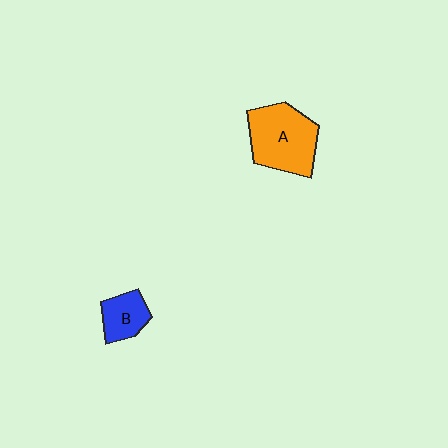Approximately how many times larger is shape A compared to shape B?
Approximately 2.2 times.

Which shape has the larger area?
Shape A (orange).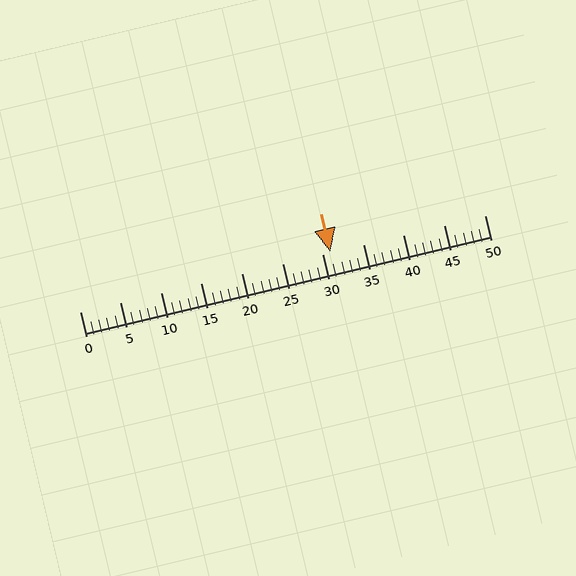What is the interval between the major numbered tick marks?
The major tick marks are spaced 5 units apart.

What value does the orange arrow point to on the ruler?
The orange arrow points to approximately 31.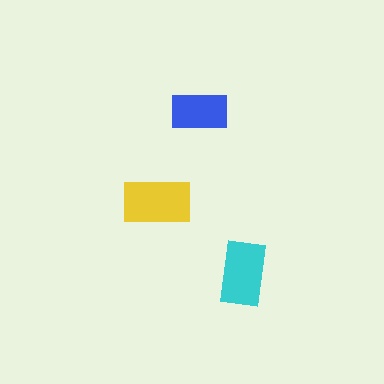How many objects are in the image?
There are 3 objects in the image.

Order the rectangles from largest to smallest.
the yellow one, the cyan one, the blue one.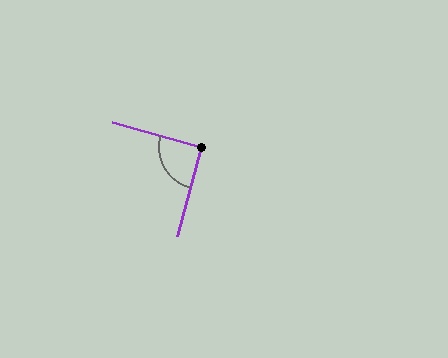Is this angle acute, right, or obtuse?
It is approximately a right angle.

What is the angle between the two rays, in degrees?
Approximately 91 degrees.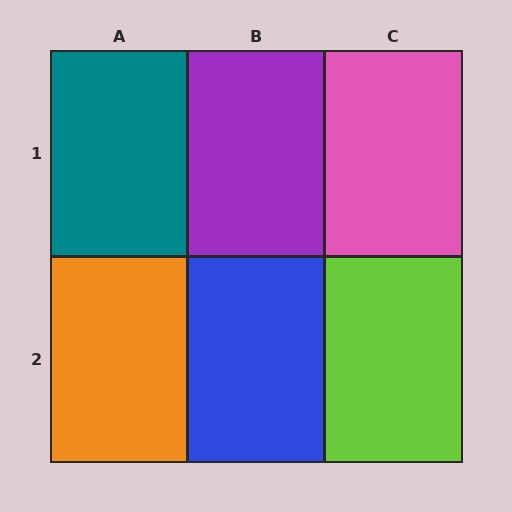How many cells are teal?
1 cell is teal.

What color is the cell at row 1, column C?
Pink.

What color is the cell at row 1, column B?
Purple.